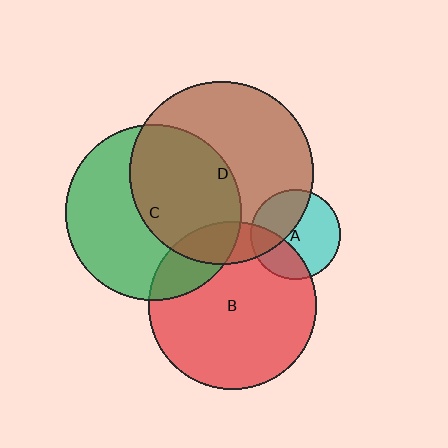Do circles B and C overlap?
Yes.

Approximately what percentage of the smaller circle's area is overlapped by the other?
Approximately 20%.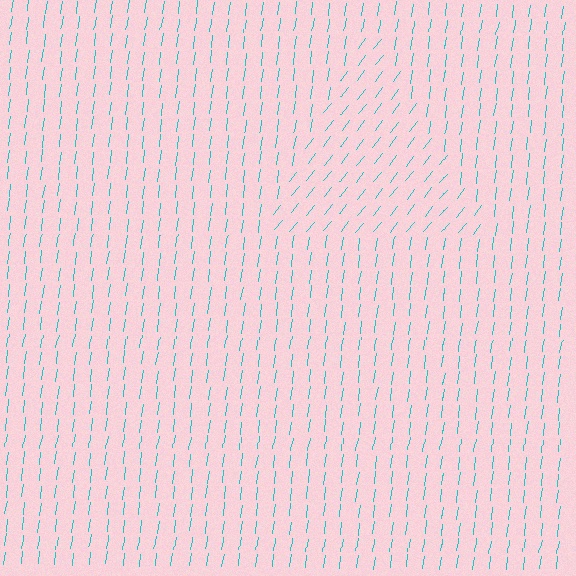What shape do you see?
I see a triangle.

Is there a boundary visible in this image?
Yes, there is a texture boundary formed by a change in line orientation.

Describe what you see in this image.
The image is filled with small cyan line segments. A triangle region in the image has lines oriented differently from the surrounding lines, creating a visible texture boundary.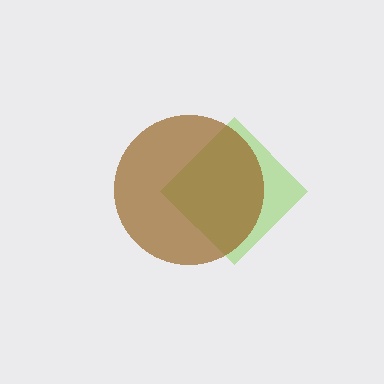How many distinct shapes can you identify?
There are 2 distinct shapes: a lime diamond, a brown circle.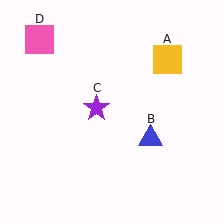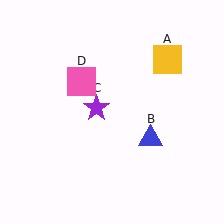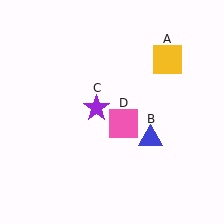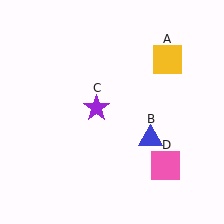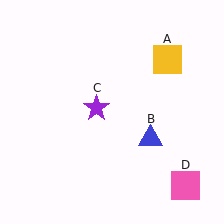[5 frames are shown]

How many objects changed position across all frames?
1 object changed position: pink square (object D).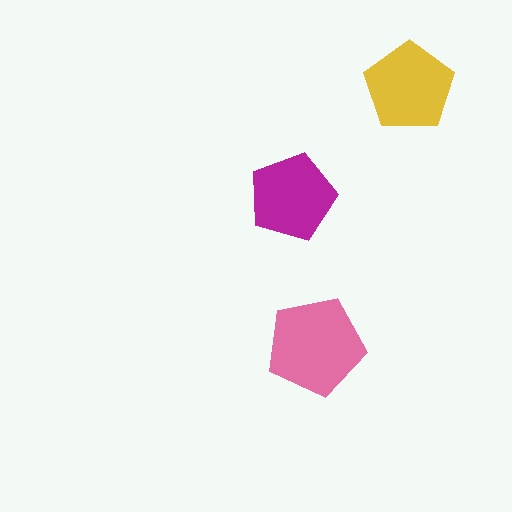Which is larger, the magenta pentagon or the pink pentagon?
The pink one.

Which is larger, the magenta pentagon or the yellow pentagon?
The yellow one.